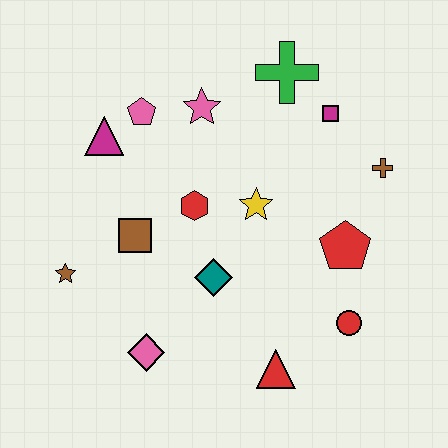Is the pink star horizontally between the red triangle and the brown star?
Yes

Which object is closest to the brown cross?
The magenta square is closest to the brown cross.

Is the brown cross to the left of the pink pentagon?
No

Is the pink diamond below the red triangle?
No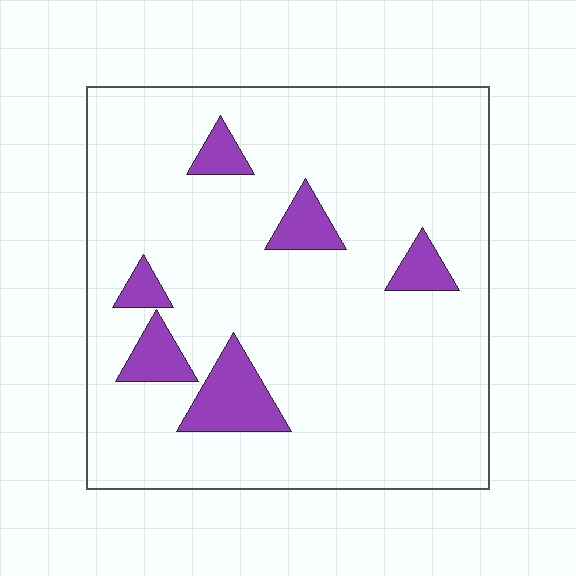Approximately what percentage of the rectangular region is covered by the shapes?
Approximately 10%.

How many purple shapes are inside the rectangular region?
6.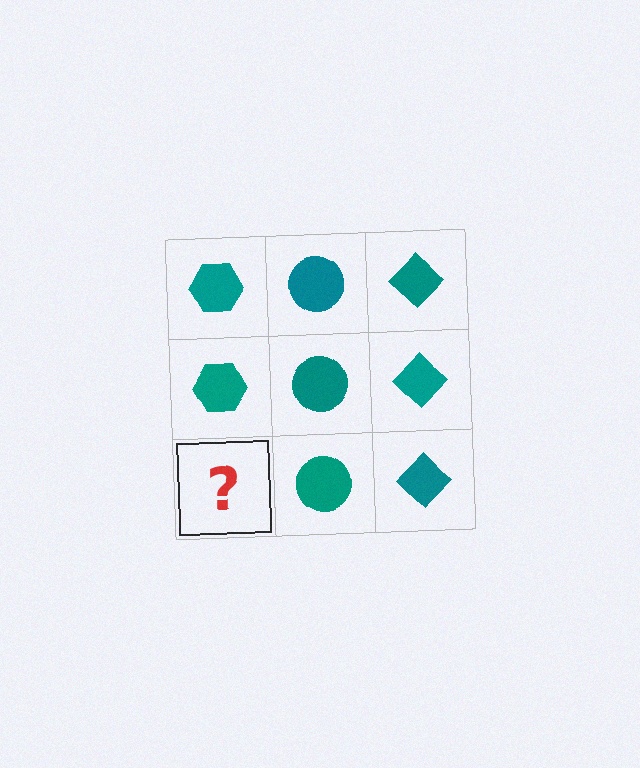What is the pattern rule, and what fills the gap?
The rule is that each column has a consistent shape. The gap should be filled with a teal hexagon.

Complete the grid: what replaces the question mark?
The question mark should be replaced with a teal hexagon.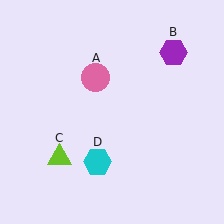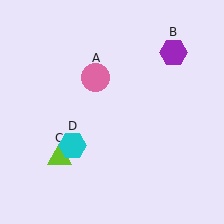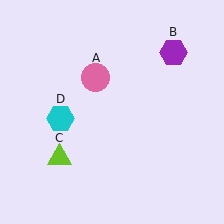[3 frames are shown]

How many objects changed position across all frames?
1 object changed position: cyan hexagon (object D).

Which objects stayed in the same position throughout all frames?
Pink circle (object A) and purple hexagon (object B) and lime triangle (object C) remained stationary.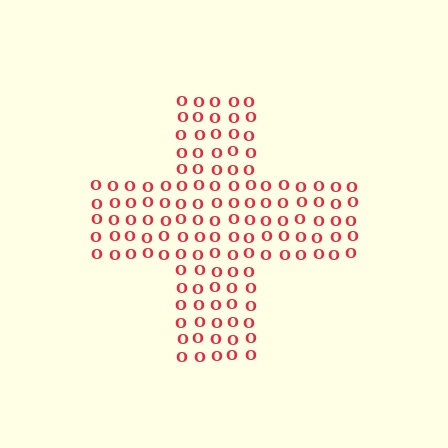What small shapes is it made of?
It is made of small letter O's.